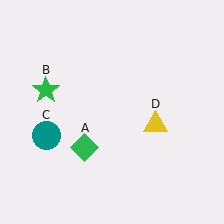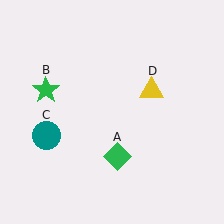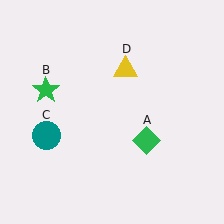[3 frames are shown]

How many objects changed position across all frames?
2 objects changed position: green diamond (object A), yellow triangle (object D).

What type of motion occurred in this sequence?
The green diamond (object A), yellow triangle (object D) rotated counterclockwise around the center of the scene.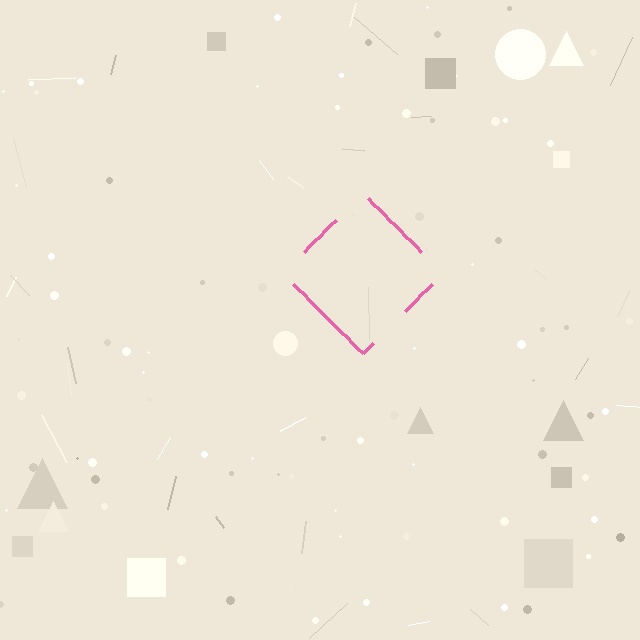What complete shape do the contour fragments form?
The contour fragments form a diamond.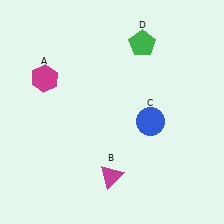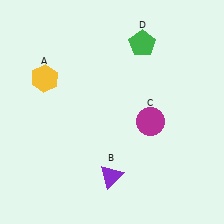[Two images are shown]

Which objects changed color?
A changed from magenta to yellow. B changed from magenta to purple. C changed from blue to magenta.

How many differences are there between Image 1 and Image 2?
There are 3 differences between the two images.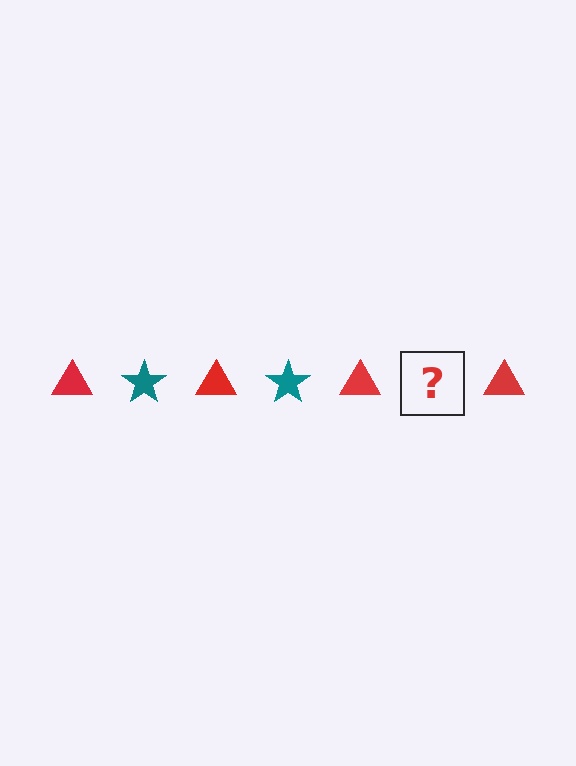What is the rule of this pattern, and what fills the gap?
The rule is that the pattern alternates between red triangle and teal star. The gap should be filled with a teal star.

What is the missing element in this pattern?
The missing element is a teal star.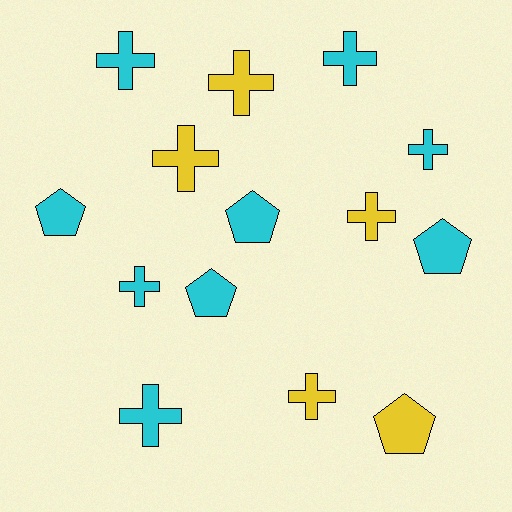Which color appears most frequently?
Cyan, with 9 objects.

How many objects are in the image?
There are 14 objects.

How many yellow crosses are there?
There are 4 yellow crosses.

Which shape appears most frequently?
Cross, with 9 objects.